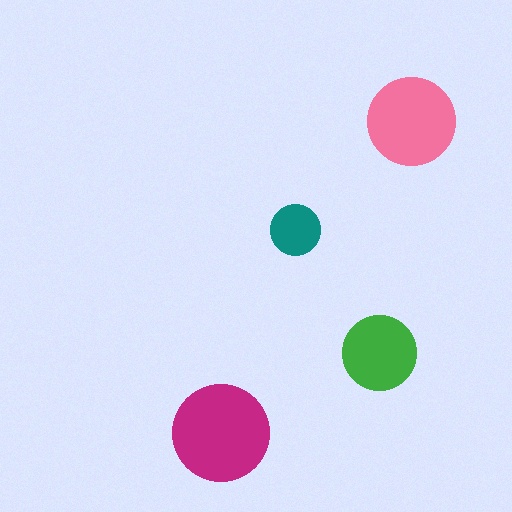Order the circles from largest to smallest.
the magenta one, the pink one, the green one, the teal one.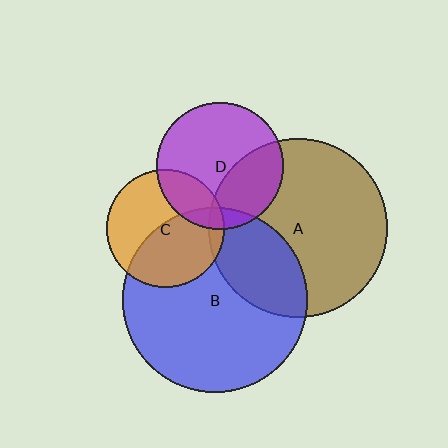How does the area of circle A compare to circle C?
Approximately 2.3 times.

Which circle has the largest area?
Circle B (blue).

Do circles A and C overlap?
Yes.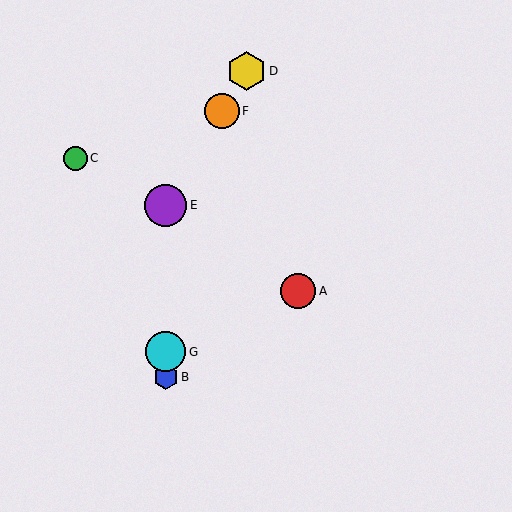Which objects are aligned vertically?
Objects B, E, G are aligned vertically.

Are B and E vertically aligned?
Yes, both are at x≈166.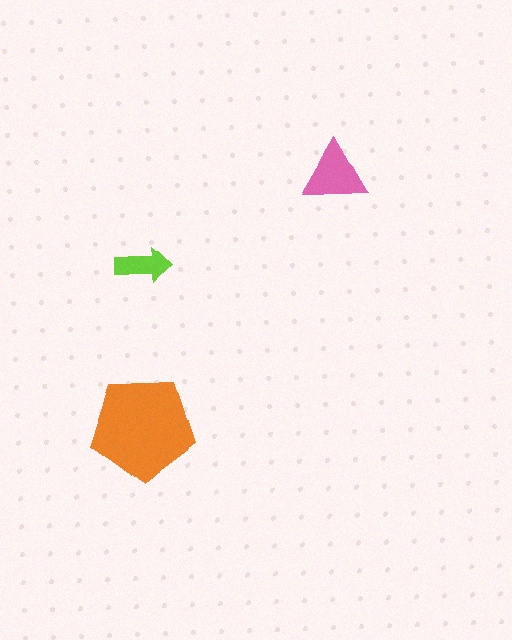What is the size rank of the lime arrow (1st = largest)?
3rd.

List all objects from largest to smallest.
The orange pentagon, the pink triangle, the lime arrow.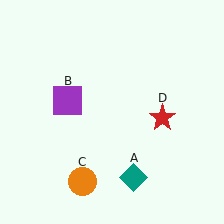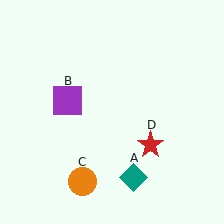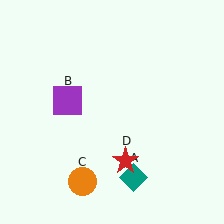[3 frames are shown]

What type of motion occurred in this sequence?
The red star (object D) rotated clockwise around the center of the scene.